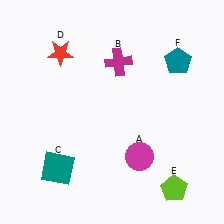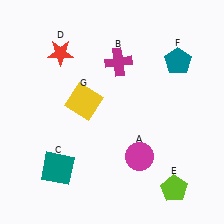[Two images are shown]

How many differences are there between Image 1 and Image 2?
There is 1 difference between the two images.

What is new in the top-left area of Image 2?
A yellow square (G) was added in the top-left area of Image 2.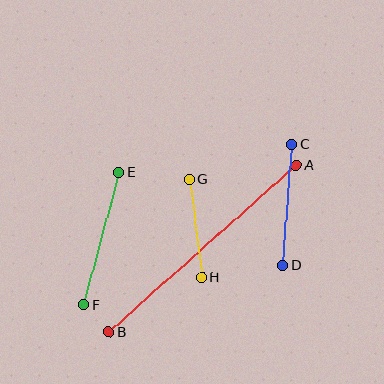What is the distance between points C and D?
The distance is approximately 121 pixels.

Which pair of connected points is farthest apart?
Points A and B are farthest apart.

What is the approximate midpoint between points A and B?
The midpoint is at approximately (203, 249) pixels.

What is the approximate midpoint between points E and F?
The midpoint is at approximately (101, 238) pixels.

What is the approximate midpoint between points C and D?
The midpoint is at approximately (287, 205) pixels.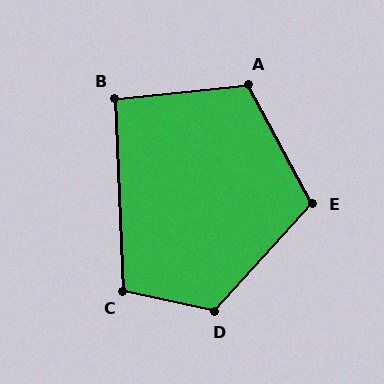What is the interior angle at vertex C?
Approximately 104 degrees (obtuse).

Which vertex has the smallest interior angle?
B, at approximately 94 degrees.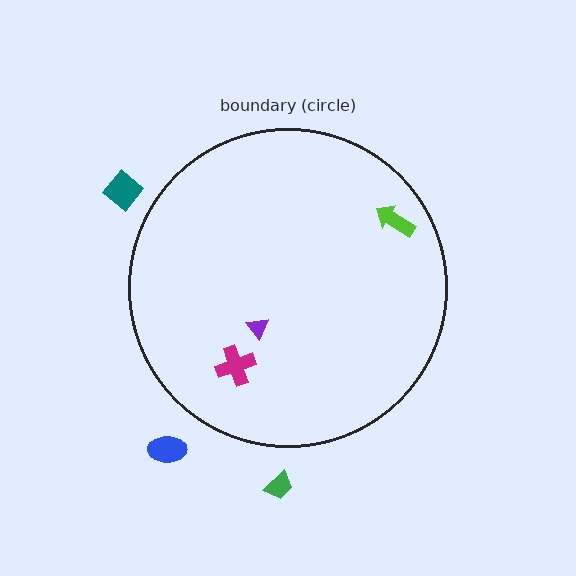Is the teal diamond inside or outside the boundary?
Outside.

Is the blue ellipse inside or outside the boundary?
Outside.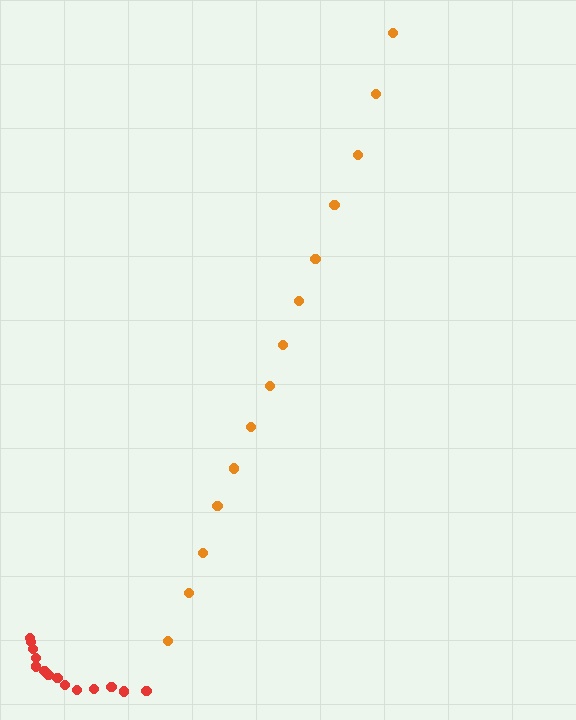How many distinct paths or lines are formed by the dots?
There are 2 distinct paths.